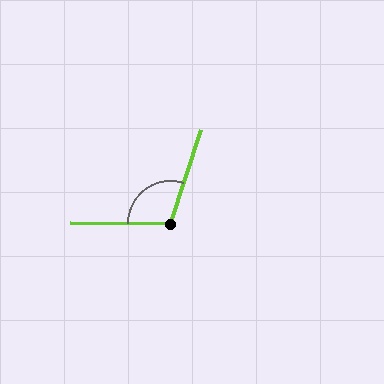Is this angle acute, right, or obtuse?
It is obtuse.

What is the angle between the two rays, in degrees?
Approximately 108 degrees.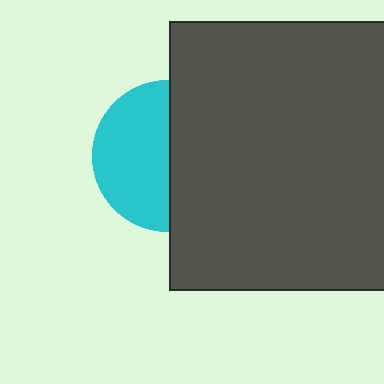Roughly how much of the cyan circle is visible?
About half of it is visible (roughly 51%).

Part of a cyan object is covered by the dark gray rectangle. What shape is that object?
It is a circle.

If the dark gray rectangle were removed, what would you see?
You would see the complete cyan circle.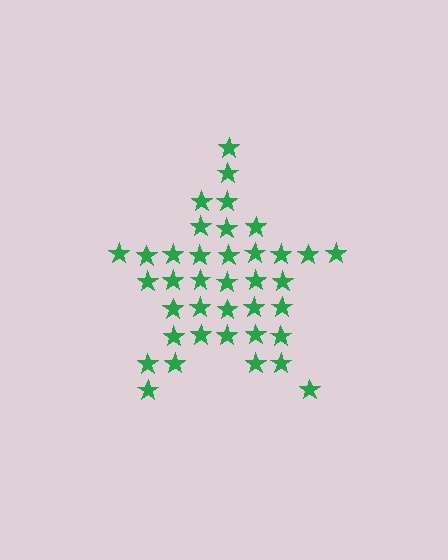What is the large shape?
The large shape is a star.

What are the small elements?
The small elements are stars.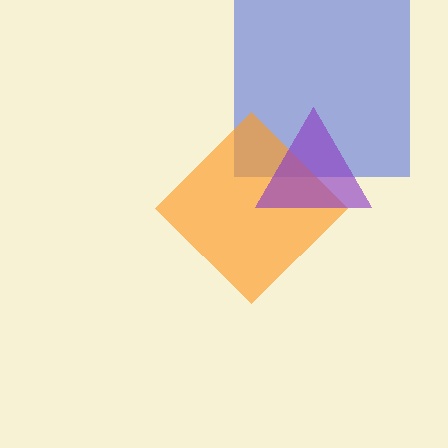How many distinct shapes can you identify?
There are 3 distinct shapes: a blue square, an orange diamond, a purple triangle.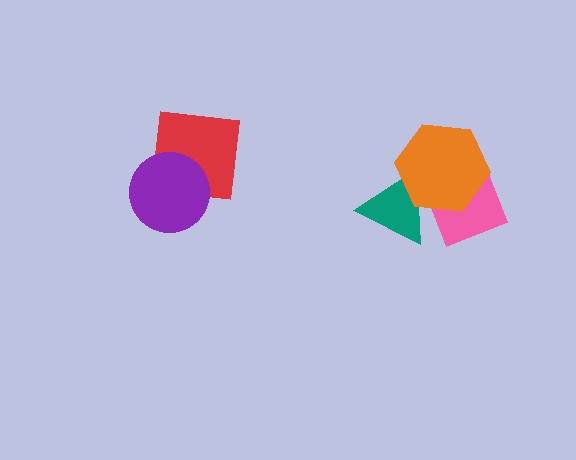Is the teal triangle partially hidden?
Yes, it is partially covered by another shape.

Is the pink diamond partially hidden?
Yes, it is partially covered by another shape.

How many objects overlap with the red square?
1 object overlaps with the red square.